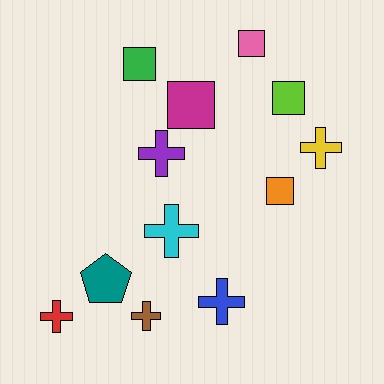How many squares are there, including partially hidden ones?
There are 5 squares.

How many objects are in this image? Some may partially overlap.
There are 12 objects.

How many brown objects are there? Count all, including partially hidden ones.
There is 1 brown object.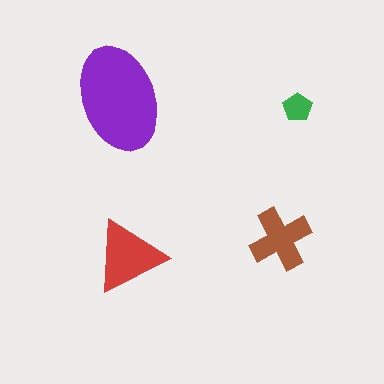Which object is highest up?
The purple ellipse is topmost.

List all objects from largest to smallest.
The purple ellipse, the red triangle, the brown cross, the green pentagon.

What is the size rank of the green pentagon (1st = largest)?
4th.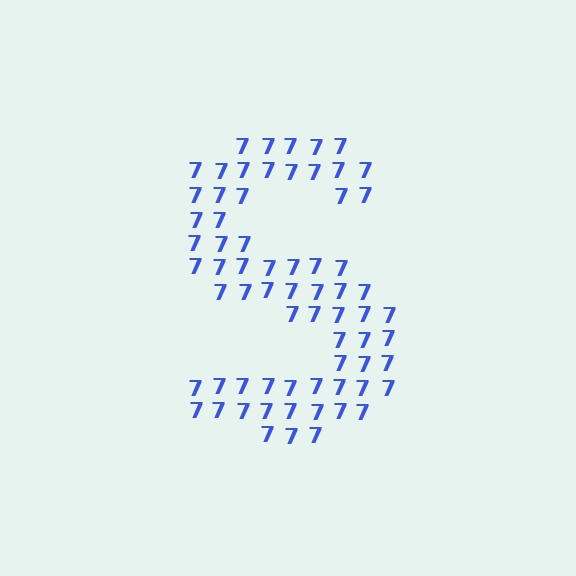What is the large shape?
The large shape is the letter S.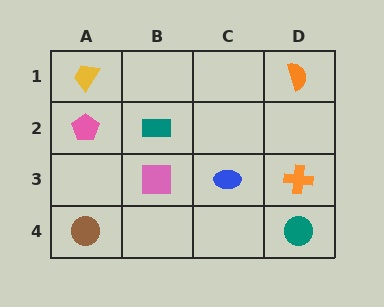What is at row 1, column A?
A yellow trapezoid.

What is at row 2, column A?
A pink pentagon.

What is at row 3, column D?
An orange cross.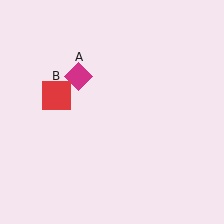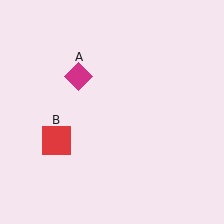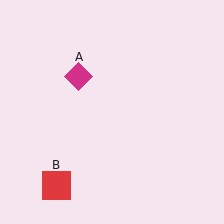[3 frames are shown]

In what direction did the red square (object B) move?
The red square (object B) moved down.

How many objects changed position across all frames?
1 object changed position: red square (object B).